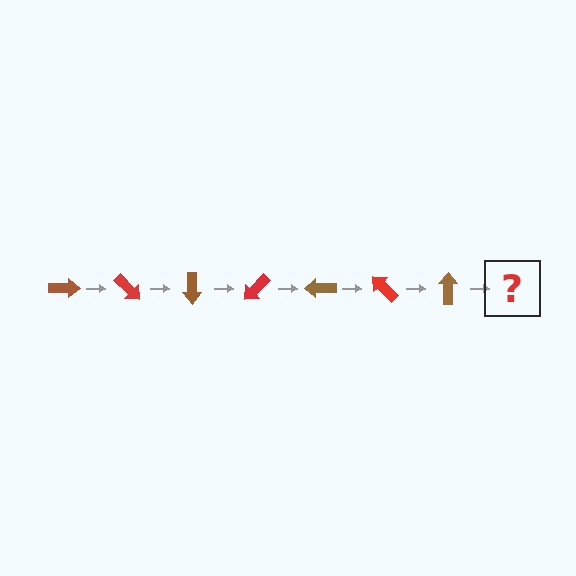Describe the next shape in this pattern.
It should be a red arrow, rotated 315 degrees from the start.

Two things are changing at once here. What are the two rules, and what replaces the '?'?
The two rules are that it rotates 45 degrees each step and the color cycles through brown and red. The '?' should be a red arrow, rotated 315 degrees from the start.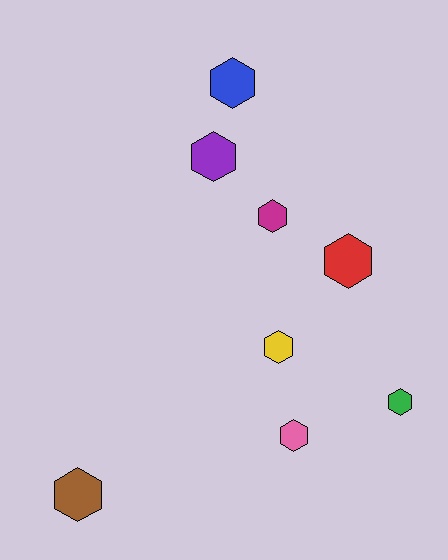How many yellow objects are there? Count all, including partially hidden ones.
There is 1 yellow object.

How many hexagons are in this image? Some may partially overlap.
There are 8 hexagons.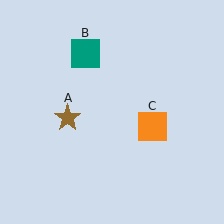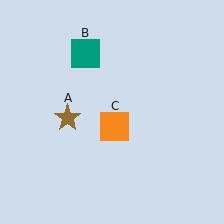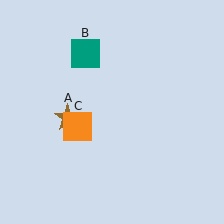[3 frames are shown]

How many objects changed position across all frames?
1 object changed position: orange square (object C).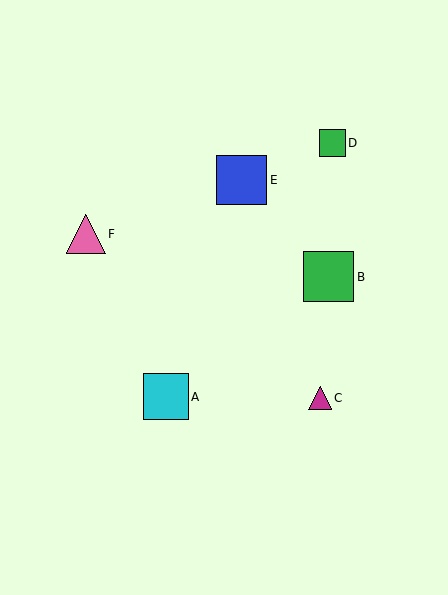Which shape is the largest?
The green square (labeled B) is the largest.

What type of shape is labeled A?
Shape A is a cyan square.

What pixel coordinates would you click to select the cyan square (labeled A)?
Click at (166, 397) to select the cyan square A.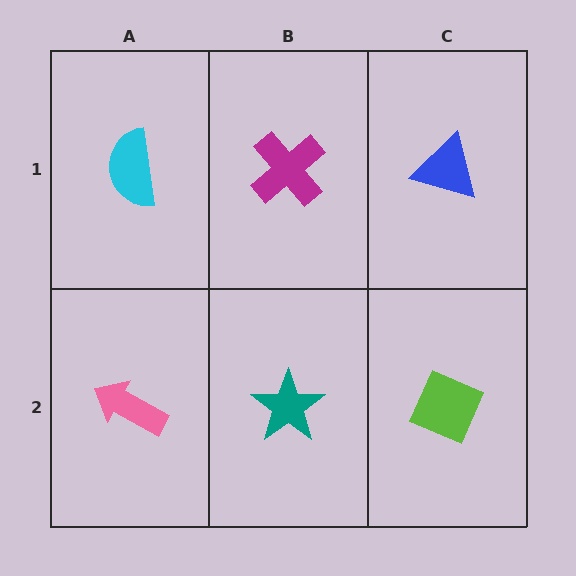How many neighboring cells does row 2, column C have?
2.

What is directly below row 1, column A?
A pink arrow.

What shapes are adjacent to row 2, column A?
A cyan semicircle (row 1, column A), a teal star (row 2, column B).